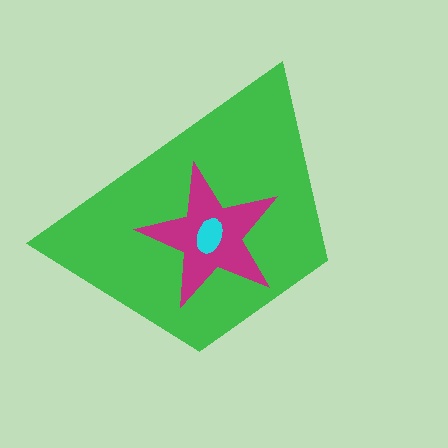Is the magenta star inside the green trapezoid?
Yes.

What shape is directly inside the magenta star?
The cyan ellipse.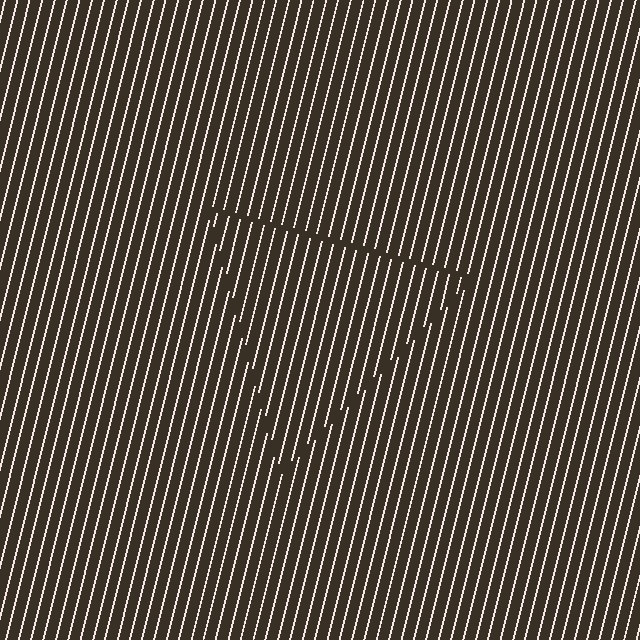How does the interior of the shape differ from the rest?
The interior of the shape contains the same grating, shifted by half a period — the contour is defined by the phase discontinuity where line-ends from the inner and outer gratings abut.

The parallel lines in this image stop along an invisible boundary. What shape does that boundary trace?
An illusory triangle. The interior of the shape contains the same grating, shifted by half a period — the contour is defined by the phase discontinuity where line-ends from the inner and outer gratings abut.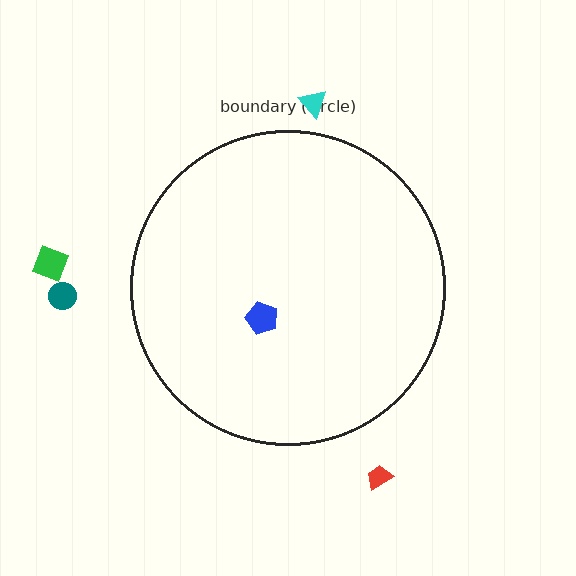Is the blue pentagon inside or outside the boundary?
Inside.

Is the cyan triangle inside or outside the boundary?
Outside.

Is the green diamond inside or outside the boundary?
Outside.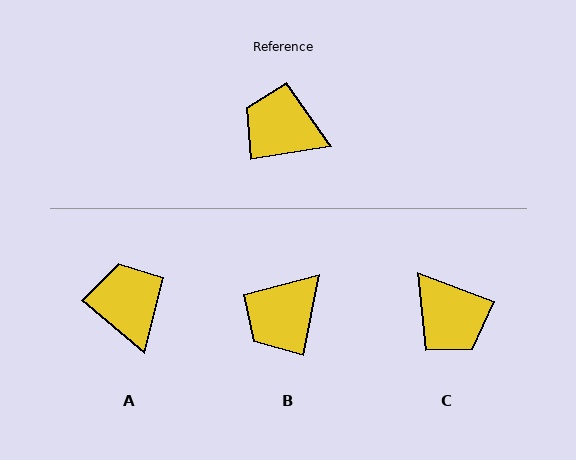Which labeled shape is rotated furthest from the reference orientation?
C, about 151 degrees away.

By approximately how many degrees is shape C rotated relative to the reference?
Approximately 151 degrees counter-clockwise.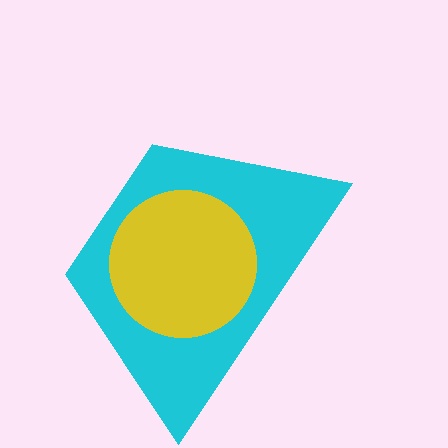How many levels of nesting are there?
2.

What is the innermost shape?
The yellow circle.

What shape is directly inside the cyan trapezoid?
The yellow circle.